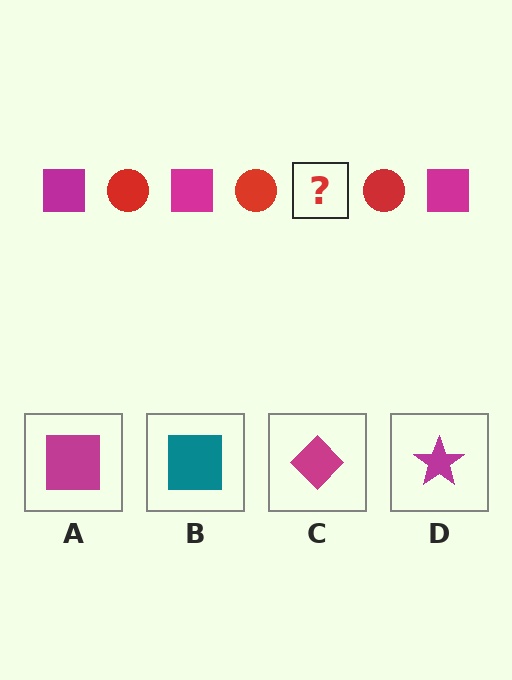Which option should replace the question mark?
Option A.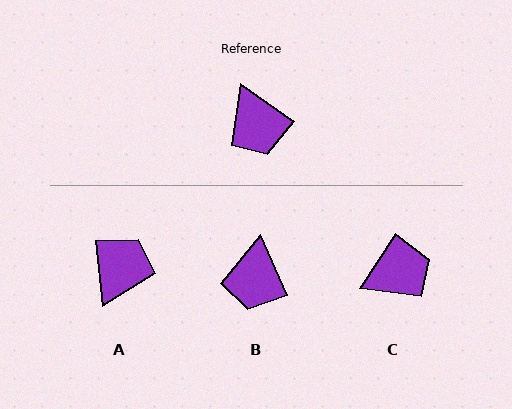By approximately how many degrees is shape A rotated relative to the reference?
Approximately 131 degrees counter-clockwise.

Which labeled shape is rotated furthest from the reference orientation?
A, about 131 degrees away.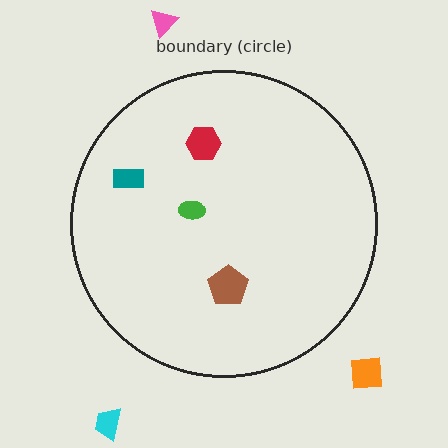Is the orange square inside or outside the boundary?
Outside.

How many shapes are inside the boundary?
4 inside, 3 outside.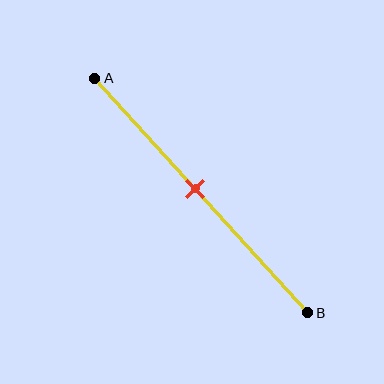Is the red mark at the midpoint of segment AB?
Yes, the mark is approximately at the midpoint.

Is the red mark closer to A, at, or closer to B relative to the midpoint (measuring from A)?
The red mark is approximately at the midpoint of segment AB.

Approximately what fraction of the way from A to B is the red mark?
The red mark is approximately 45% of the way from A to B.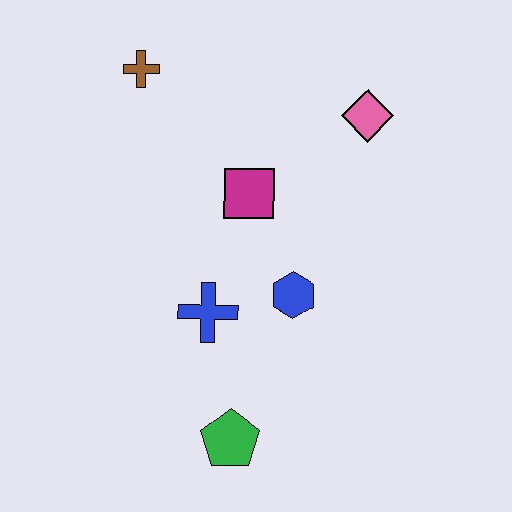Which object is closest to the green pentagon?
The blue cross is closest to the green pentagon.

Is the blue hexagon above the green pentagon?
Yes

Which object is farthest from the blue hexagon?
The brown cross is farthest from the blue hexagon.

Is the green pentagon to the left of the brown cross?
No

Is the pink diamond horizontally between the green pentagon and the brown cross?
No